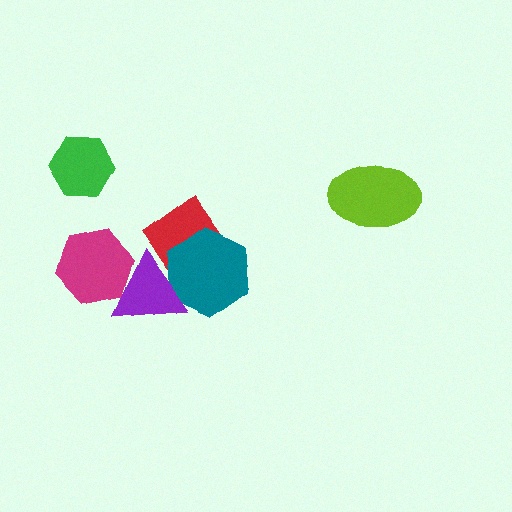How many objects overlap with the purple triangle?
3 objects overlap with the purple triangle.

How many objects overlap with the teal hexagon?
2 objects overlap with the teal hexagon.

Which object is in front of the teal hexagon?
The purple triangle is in front of the teal hexagon.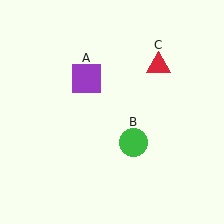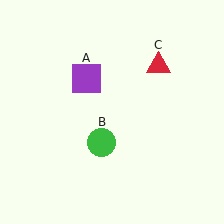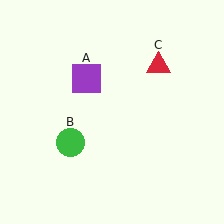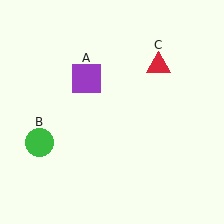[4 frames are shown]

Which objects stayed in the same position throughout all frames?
Purple square (object A) and red triangle (object C) remained stationary.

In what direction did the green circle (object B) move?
The green circle (object B) moved left.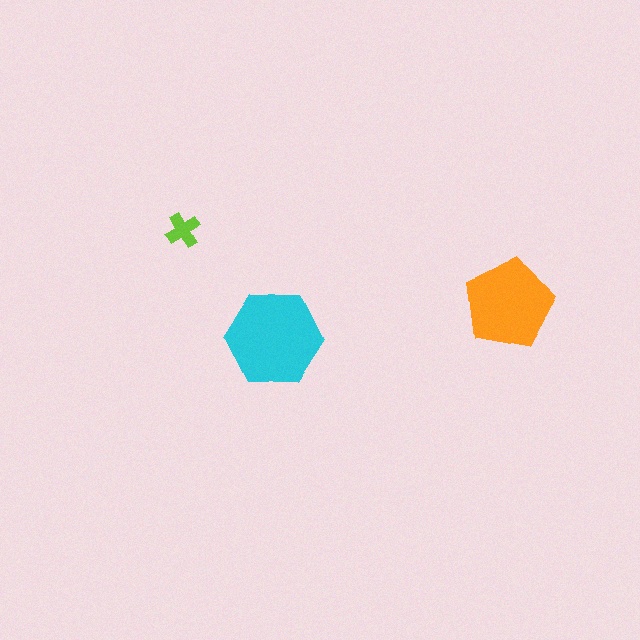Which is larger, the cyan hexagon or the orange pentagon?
The cyan hexagon.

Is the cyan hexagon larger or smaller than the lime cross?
Larger.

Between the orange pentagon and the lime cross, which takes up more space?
The orange pentagon.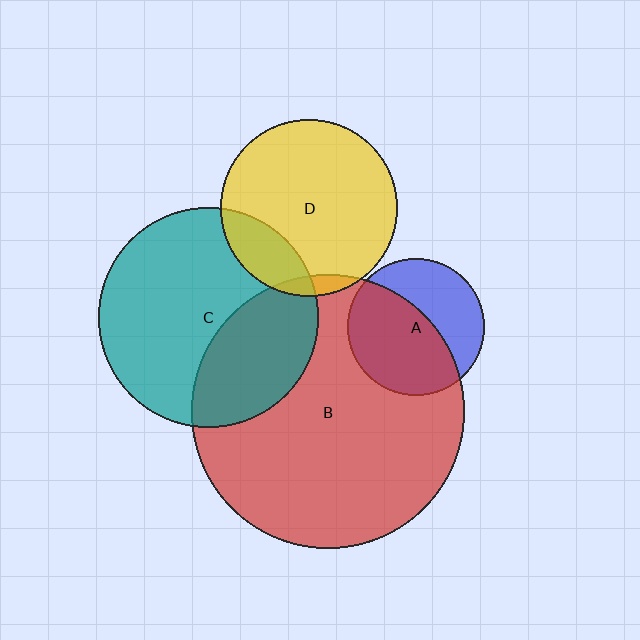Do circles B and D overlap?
Yes.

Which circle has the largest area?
Circle B (red).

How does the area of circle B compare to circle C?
Approximately 1.6 times.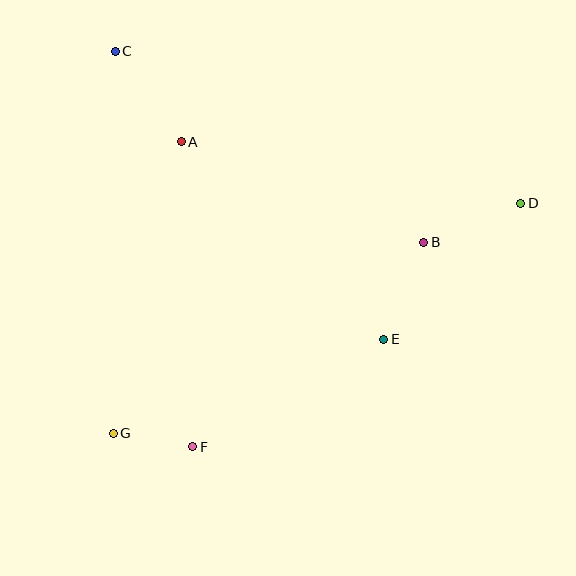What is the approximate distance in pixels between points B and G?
The distance between B and G is approximately 365 pixels.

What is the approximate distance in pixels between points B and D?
The distance between B and D is approximately 104 pixels.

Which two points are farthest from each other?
Points D and G are farthest from each other.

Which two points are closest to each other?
Points F and G are closest to each other.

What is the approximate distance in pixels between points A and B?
The distance between A and B is approximately 263 pixels.